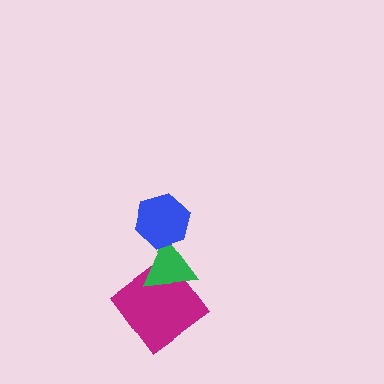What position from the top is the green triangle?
The green triangle is 2nd from the top.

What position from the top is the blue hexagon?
The blue hexagon is 1st from the top.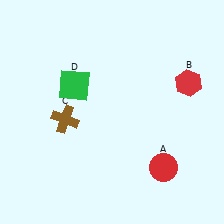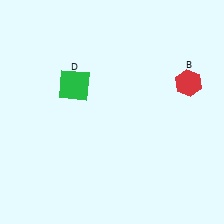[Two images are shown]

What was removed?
The brown cross (C), the red circle (A) were removed in Image 2.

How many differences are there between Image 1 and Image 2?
There are 2 differences between the two images.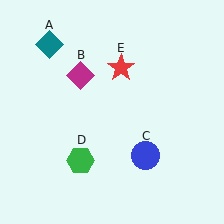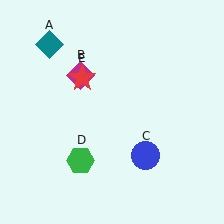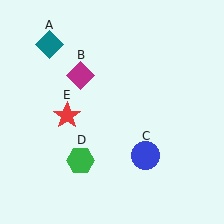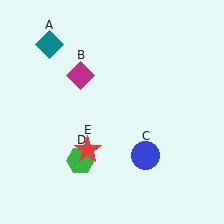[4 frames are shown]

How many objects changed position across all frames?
1 object changed position: red star (object E).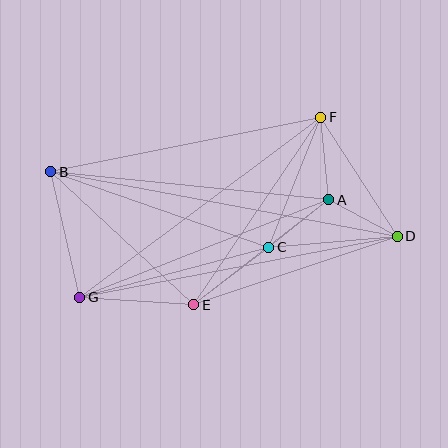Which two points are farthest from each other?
Points B and D are farthest from each other.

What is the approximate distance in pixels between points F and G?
The distance between F and G is approximately 301 pixels.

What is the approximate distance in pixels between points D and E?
The distance between D and E is approximately 215 pixels.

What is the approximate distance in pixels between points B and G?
The distance between B and G is approximately 129 pixels.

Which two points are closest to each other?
Points A and C are closest to each other.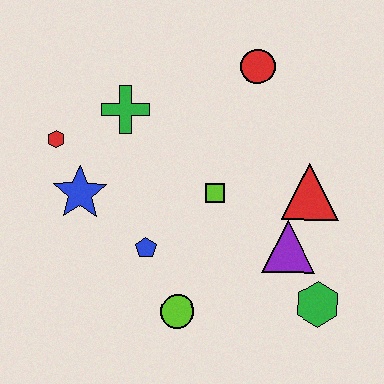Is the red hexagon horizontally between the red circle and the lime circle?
No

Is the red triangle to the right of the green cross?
Yes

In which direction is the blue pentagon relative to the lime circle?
The blue pentagon is above the lime circle.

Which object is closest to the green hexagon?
The purple triangle is closest to the green hexagon.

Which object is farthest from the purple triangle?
The red hexagon is farthest from the purple triangle.